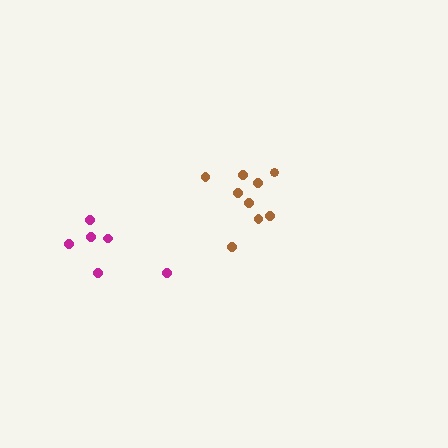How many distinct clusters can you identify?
There are 2 distinct clusters.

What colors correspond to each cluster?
The clusters are colored: magenta, brown.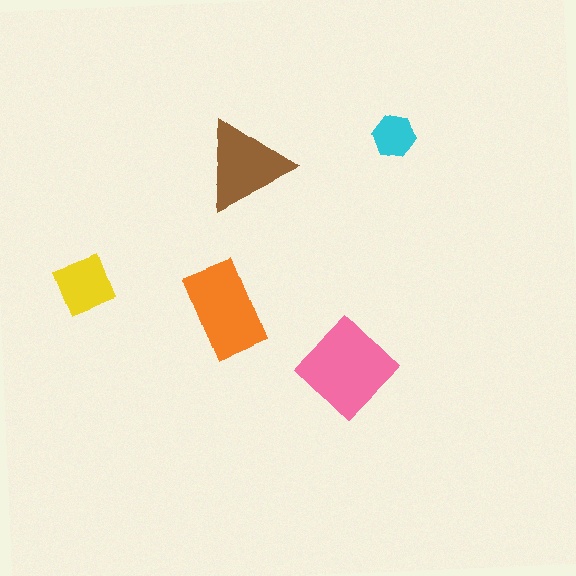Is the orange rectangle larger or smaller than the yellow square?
Larger.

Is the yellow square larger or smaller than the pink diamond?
Smaller.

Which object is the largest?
The pink diamond.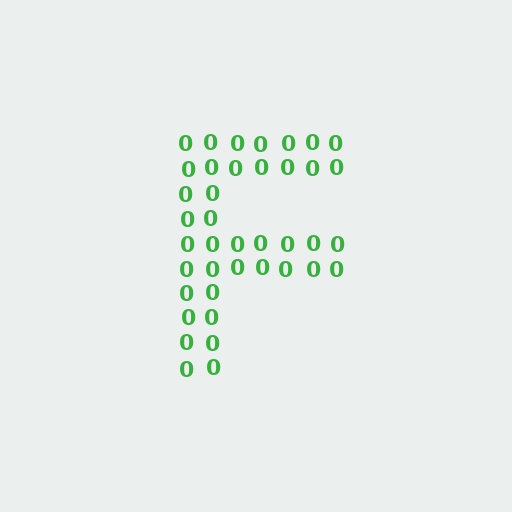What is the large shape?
The large shape is the letter F.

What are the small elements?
The small elements are digit 0's.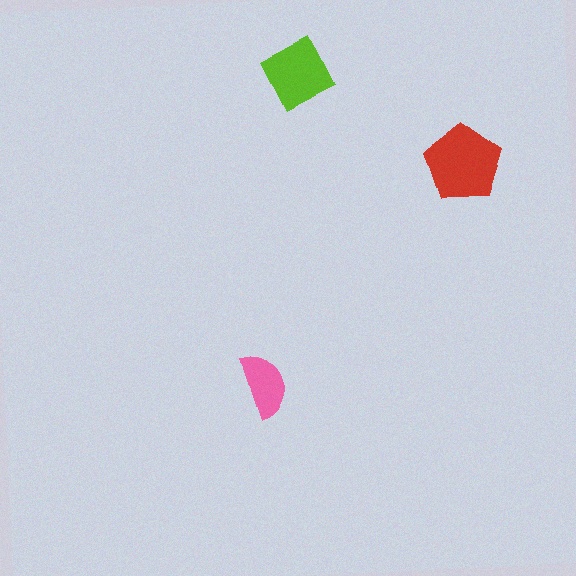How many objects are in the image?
There are 3 objects in the image.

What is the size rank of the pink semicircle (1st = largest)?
3rd.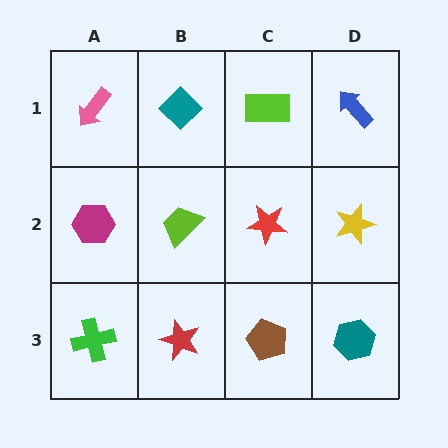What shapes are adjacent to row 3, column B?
A lime trapezoid (row 2, column B), a green cross (row 3, column A), a brown pentagon (row 3, column C).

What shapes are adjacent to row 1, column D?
A yellow star (row 2, column D), a lime rectangle (row 1, column C).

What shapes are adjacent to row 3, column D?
A yellow star (row 2, column D), a brown pentagon (row 3, column C).